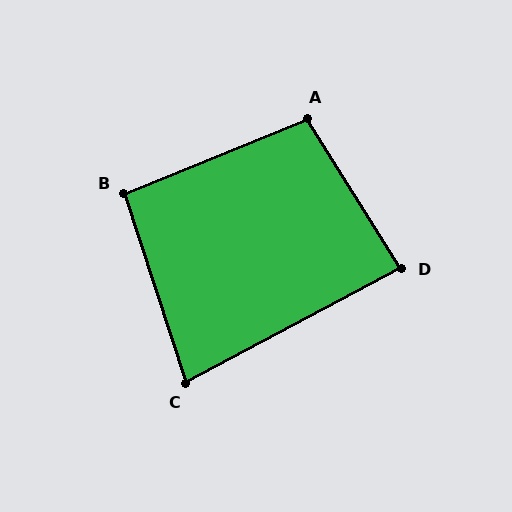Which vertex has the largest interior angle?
A, at approximately 100 degrees.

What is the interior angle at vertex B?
Approximately 94 degrees (approximately right).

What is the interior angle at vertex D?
Approximately 86 degrees (approximately right).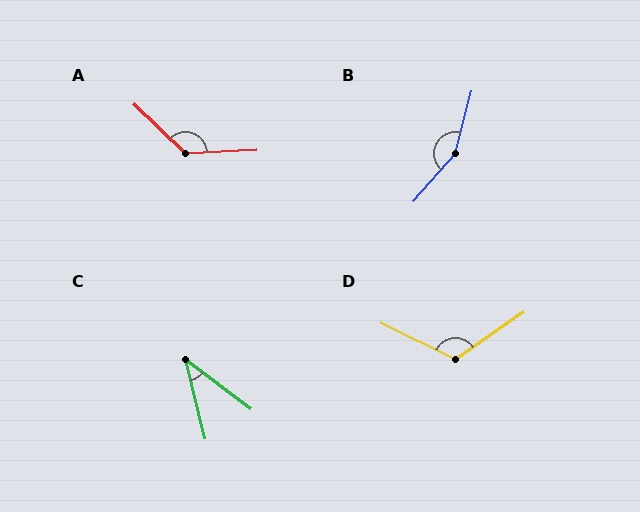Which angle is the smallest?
C, at approximately 39 degrees.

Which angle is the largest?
B, at approximately 153 degrees.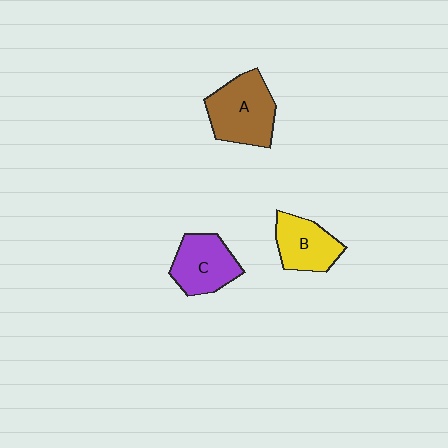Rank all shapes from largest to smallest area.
From largest to smallest: A (brown), C (purple), B (yellow).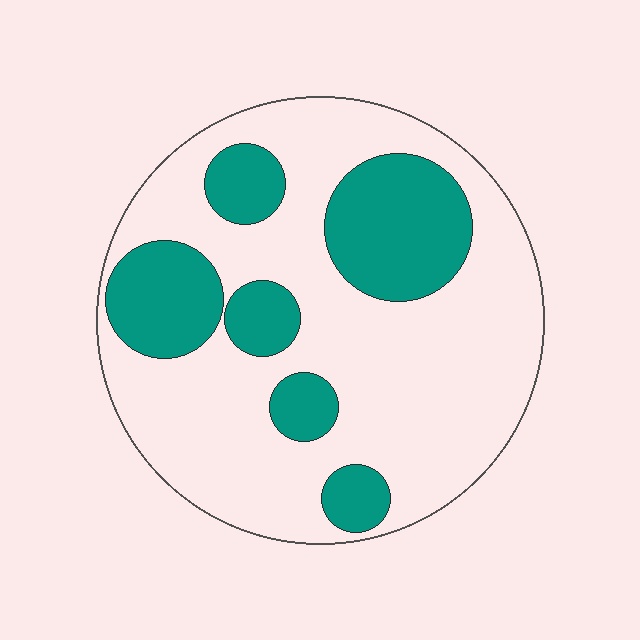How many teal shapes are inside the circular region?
6.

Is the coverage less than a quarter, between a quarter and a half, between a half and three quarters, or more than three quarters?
Between a quarter and a half.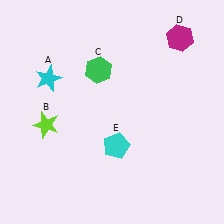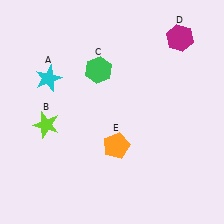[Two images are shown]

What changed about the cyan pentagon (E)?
In Image 1, E is cyan. In Image 2, it changed to orange.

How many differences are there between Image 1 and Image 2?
There is 1 difference between the two images.